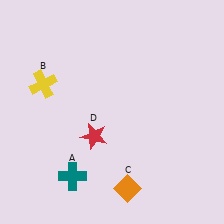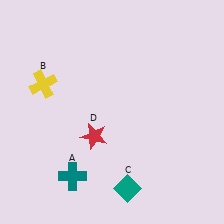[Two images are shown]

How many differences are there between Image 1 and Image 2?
There is 1 difference between the two images.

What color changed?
The diamond (C) changed from orange in Image 1 to teal in Image 2.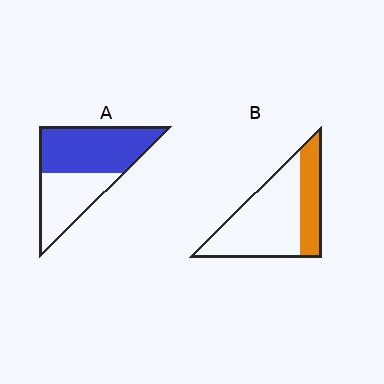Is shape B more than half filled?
No.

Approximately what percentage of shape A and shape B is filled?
A is approximately 60% and B is approximately 30%.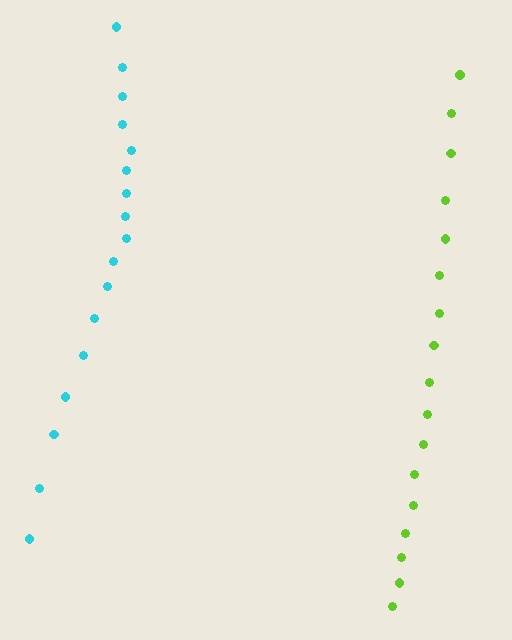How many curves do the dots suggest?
There are 2 distinct paths.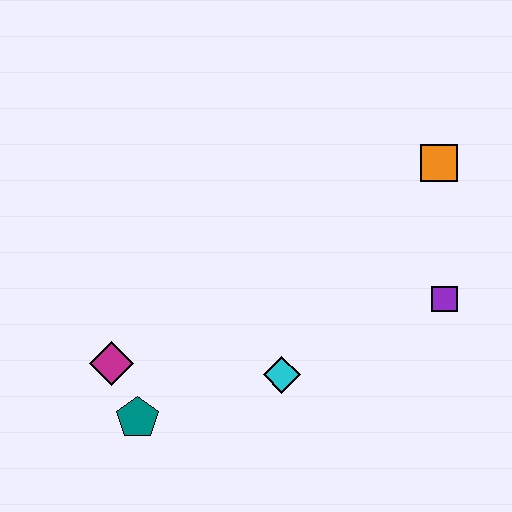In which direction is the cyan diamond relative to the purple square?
The cyan diamond is to the left of the purple square.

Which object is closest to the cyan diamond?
The teal pentagon is closest to the cyan diamond.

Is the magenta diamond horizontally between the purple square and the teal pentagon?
No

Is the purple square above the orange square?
No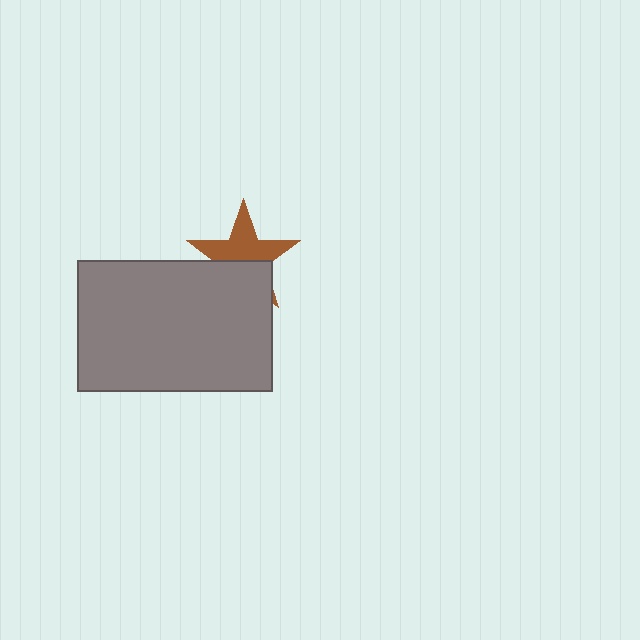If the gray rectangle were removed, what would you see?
You would see the complete brown star.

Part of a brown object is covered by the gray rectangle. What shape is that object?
It is a star.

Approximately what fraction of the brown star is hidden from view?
Roughly 43% of the brown star is hidden behind the gray rectangle.